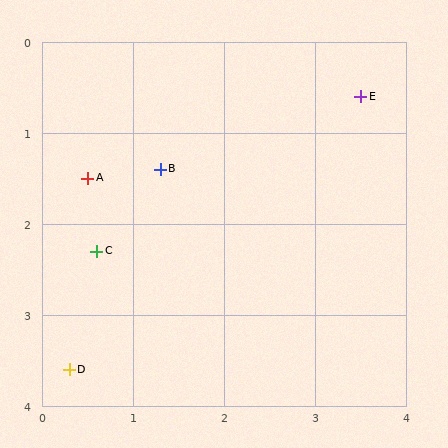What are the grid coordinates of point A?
Point A is at approximately (0.5, 1.5).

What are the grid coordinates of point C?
Point C is at approximately (0.6, 2.3).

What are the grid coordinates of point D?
Point D is at approximately (0.3, 3.6).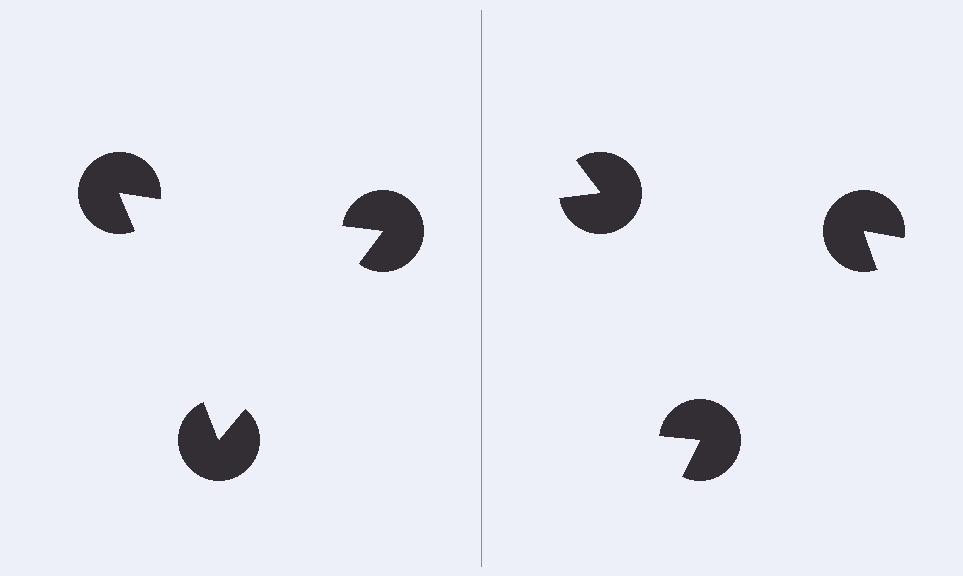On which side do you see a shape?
An illusory triangle appears on the left side. On the right side the wedge cuts are rotated, so no coherent shape forms.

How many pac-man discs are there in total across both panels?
6 — 3 on each side.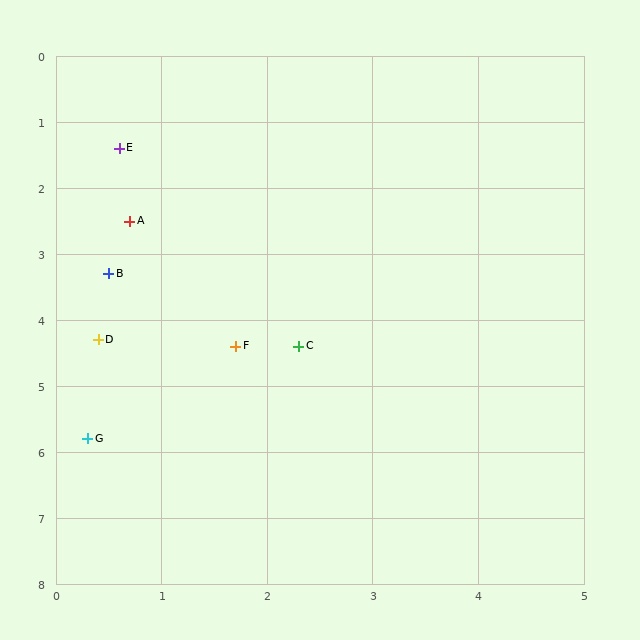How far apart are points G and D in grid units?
Points G and D are about 1.5 grid units apart.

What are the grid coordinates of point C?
Point C is at approximately (2.3, 4.4).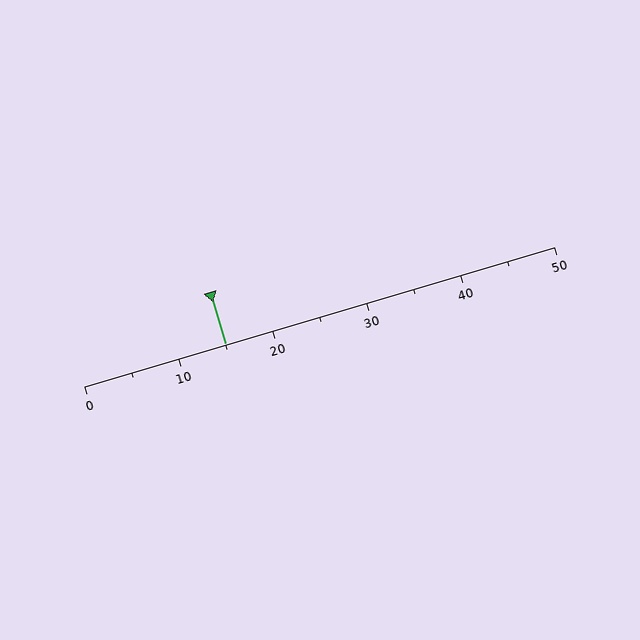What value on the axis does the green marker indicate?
The marker indicates approximately 15.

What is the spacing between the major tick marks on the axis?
The major ticks are spaced 10 apart.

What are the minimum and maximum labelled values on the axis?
The axis runs from 0 to 50.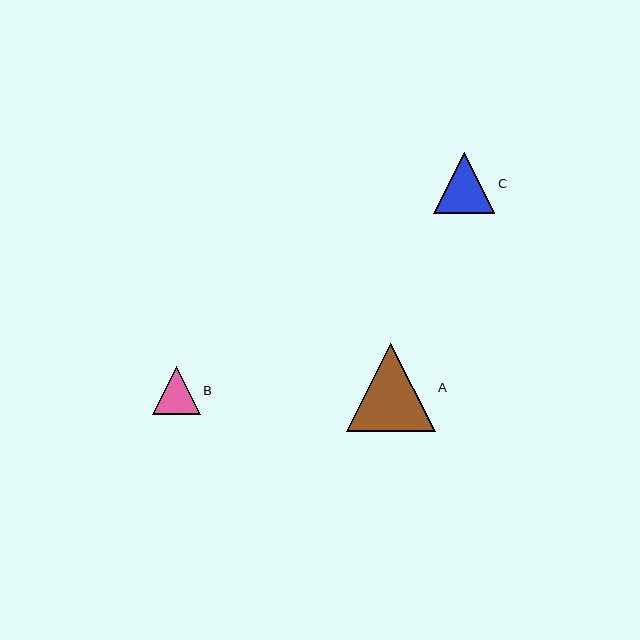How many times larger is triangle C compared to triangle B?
Triangle C is approximately 1.3 times the size of triangle B.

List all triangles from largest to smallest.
From largest to smallest: A, C, B.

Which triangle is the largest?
Triangle A is the largest with a size of approximately 89 pixels.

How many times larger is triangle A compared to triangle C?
Triangle A is approximately 1.4 times the size of triangle C.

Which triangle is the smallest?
Triangle B is the smallest with a size of approximately 47 pixels.